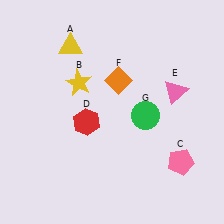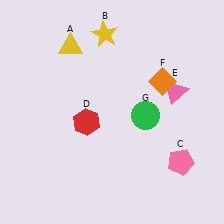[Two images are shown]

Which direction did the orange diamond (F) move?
The orange diamond (F) moved right.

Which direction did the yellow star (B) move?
The yellow star (B) moved up.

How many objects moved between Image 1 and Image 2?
2 objects moved between the two images.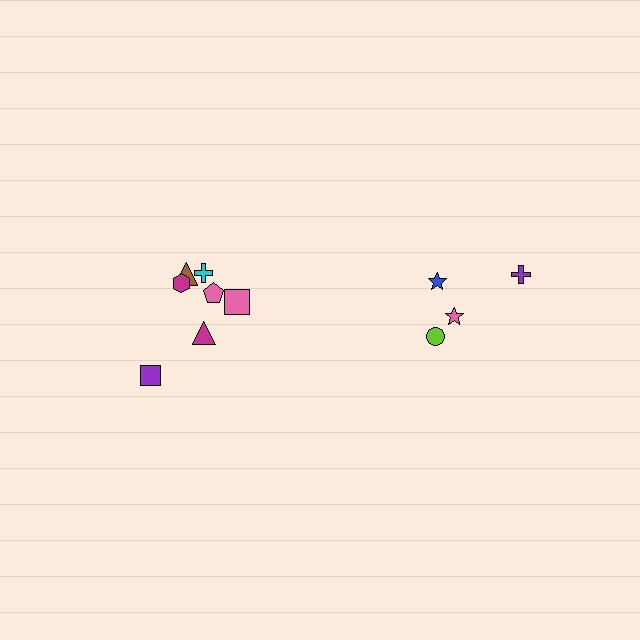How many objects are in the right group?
There are 4 objects.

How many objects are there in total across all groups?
There are 11 objects.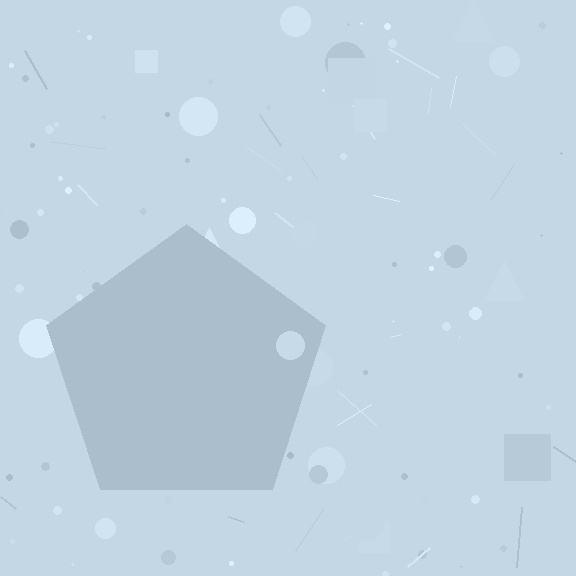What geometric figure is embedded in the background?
A pentagon is embedded in the background.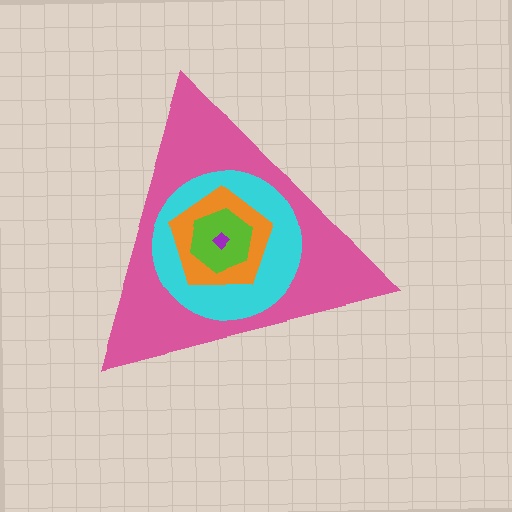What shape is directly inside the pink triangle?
The cyan circle.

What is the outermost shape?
The pink triangle.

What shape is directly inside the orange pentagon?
The lime hexagon.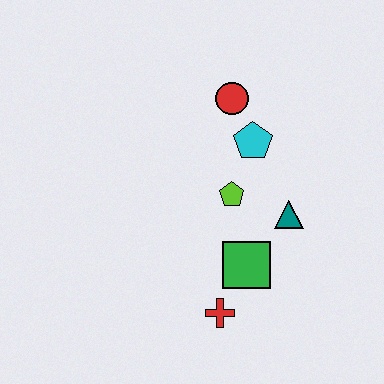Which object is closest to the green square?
The red cross is closest to the green square.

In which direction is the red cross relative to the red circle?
The red cross is below the red circle.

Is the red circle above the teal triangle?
Yes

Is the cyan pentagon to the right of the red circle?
Yes